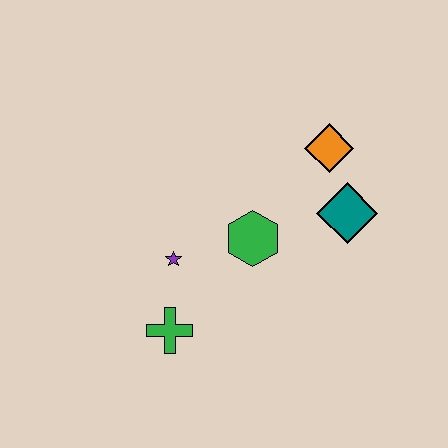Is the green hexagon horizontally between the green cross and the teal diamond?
Yes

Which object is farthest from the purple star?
The orange diamond is farthest from the purple star.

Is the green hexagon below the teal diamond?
Yes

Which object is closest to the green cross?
The purple star is closest to the green cross.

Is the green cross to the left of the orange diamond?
Yes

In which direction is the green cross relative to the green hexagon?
The green cross is below the green hexagon.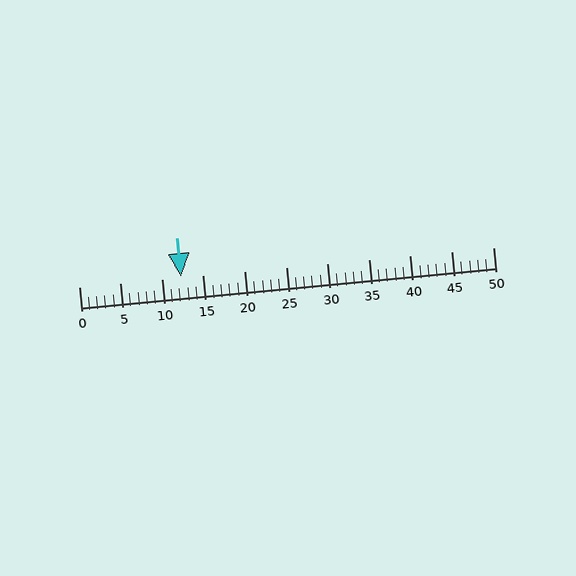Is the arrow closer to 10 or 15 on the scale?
The arrow is closer to 10.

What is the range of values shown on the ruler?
The ruler shows values from 0 to 50.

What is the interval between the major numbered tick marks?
The major tick marks are spaced 5 units apart.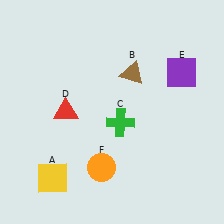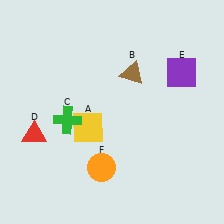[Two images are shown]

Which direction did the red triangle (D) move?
The red triangle (D) moved left.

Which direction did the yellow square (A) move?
The yellow square (A) moved up.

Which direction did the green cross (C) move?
The green cross (C) moved left.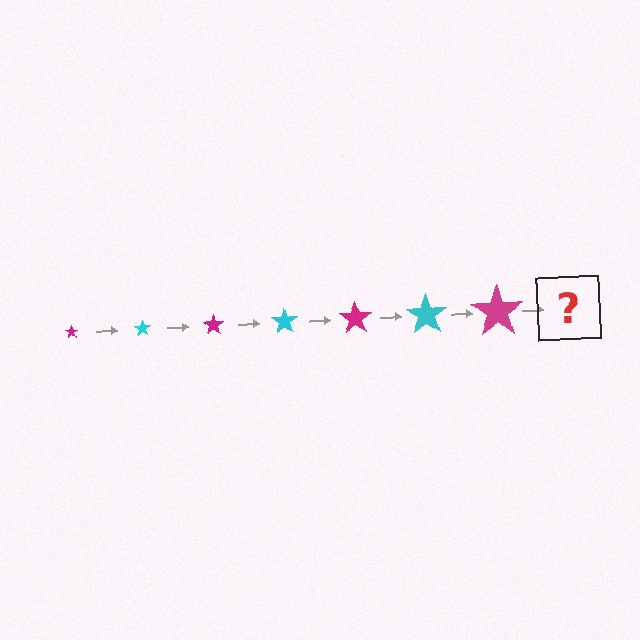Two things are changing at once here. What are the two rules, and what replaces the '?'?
The two rules are that the star grows larger each step and the color cycles through magenta and cyan. The '?' should be a cyan star, larger than the previous one.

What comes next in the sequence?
The next element should be a cyan star, larger than the previous one.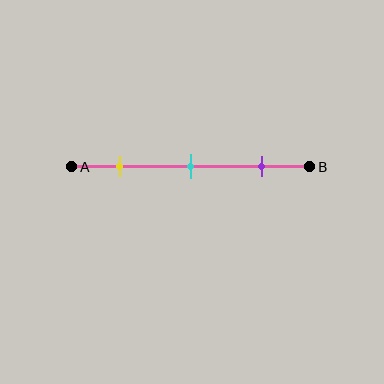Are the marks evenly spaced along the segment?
Yes, the marks are approximately evenly spaced.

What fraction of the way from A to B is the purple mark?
The purple mark is approximately 80% (0.8) of the way from A to B.